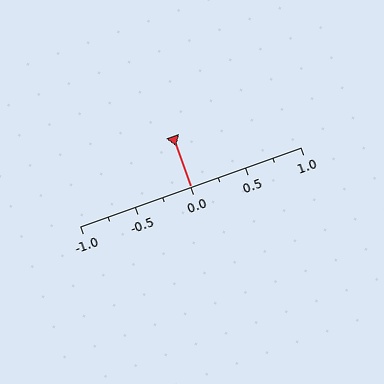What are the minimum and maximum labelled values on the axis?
The axis runs from -1.0 to 1.0.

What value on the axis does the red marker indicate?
The marker indicates approximately 0.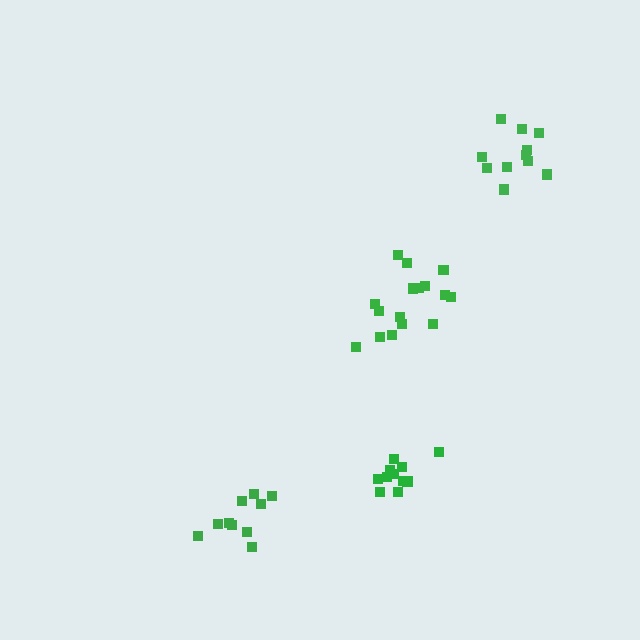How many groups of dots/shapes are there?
There are 4 groups.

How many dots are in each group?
Group 1: 16 dots, Group 2: 11 dots, Group 3: 11 dots, Group 4: 10 dots (48 total).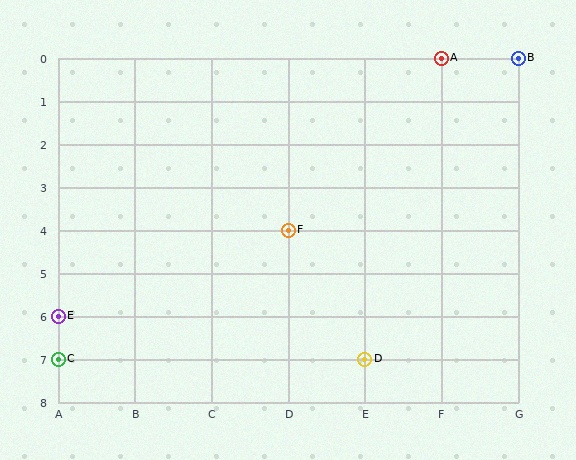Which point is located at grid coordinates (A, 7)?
Point C is at (A, 7).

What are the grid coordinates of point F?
Point F is at grid coordinates (D, 4).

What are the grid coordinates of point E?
Point E is at grid coordinates (A, 6).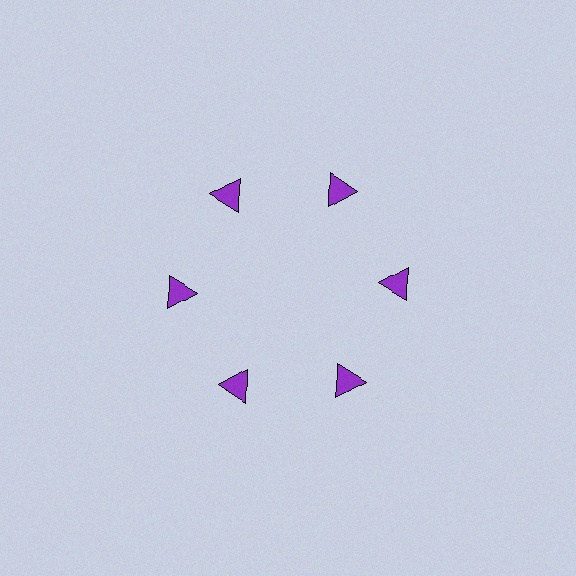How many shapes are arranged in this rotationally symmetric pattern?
There are 6 shapes, arranged in 6 groups of 1.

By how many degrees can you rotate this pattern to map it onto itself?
The pattern maps onto itself every 60 degrees of rotation.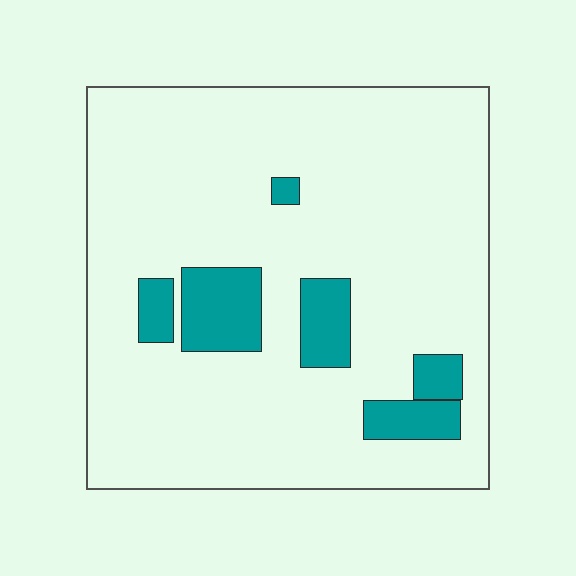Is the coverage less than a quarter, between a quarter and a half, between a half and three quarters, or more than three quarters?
Less than a quarter.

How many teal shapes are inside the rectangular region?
6.